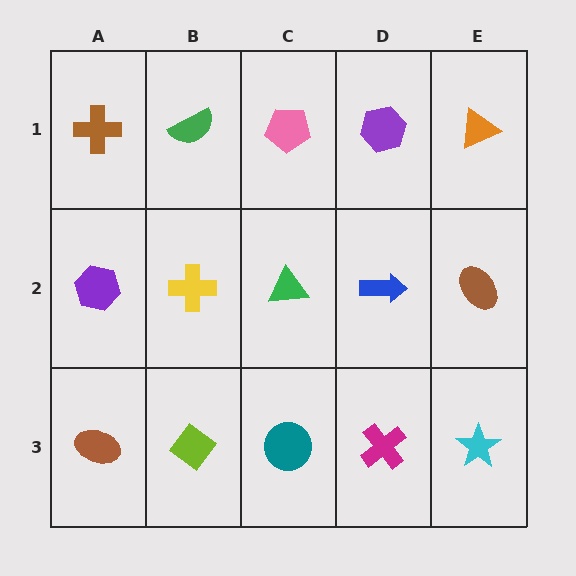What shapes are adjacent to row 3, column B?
A yellow cross (row 2, column B), a brown ellipse (row 3, column A), a teal circle (row 3, column C).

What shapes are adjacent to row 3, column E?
A brown ellipse (row 2, column E), a magenta cross (row 3, column D).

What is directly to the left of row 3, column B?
A brown ellipse.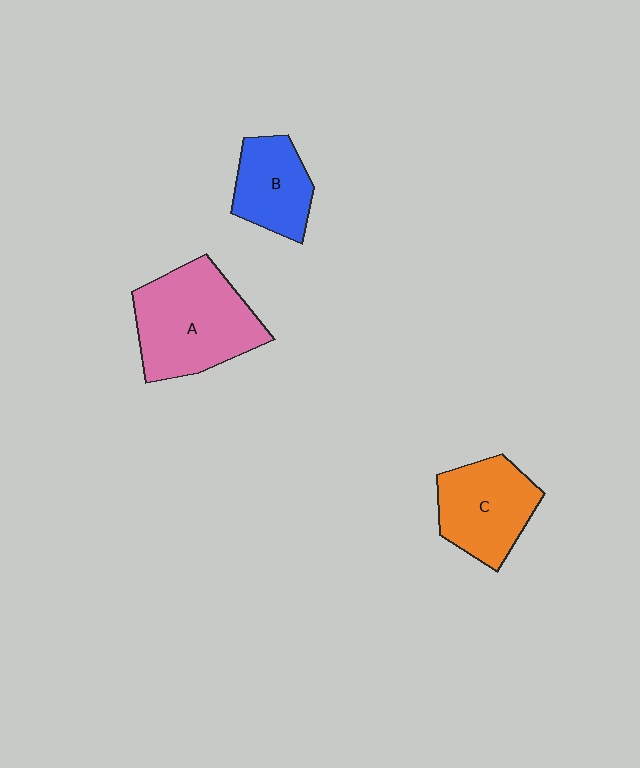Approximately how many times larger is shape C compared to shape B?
Approximately 1.3 times.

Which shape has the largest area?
Shape A (pink).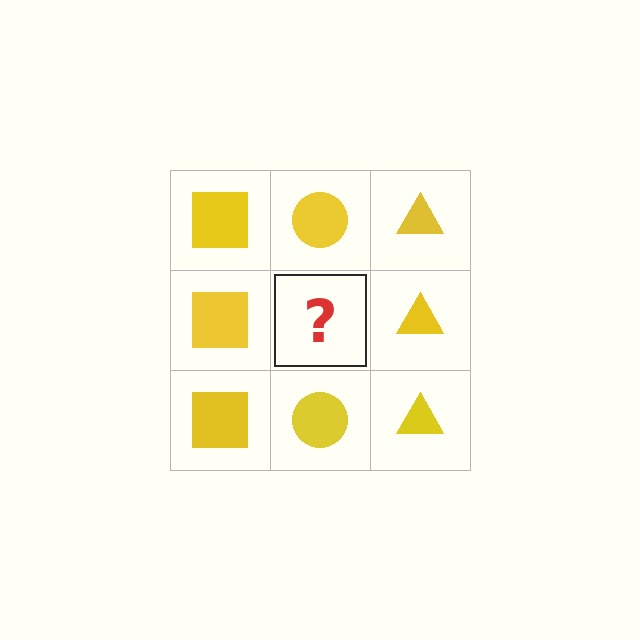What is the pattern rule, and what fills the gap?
The rule is that each column has a consistent shape. The gap should be filled with a yellow circle.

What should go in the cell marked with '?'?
The missing cell should contain a yellow circle.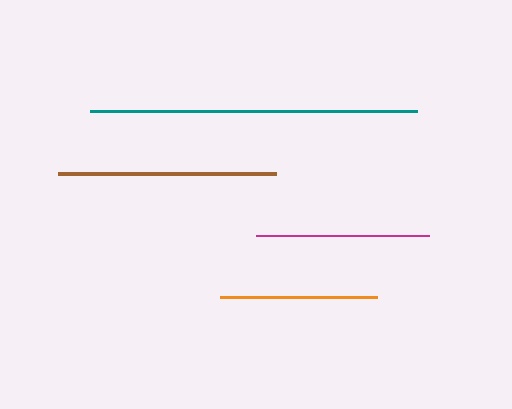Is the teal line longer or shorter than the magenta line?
The teal line is longer than the magenta line.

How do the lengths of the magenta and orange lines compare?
The magenta and orange lines are approximately the same length.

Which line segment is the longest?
The teal line is the longest at approximately 327 pixels.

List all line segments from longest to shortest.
From longest to shortest: teal, brown, magenta, orange.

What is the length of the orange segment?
The orange segment is approximately 157 pixels long.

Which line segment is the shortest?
The orange line is the shortest at approximately 157 pixels.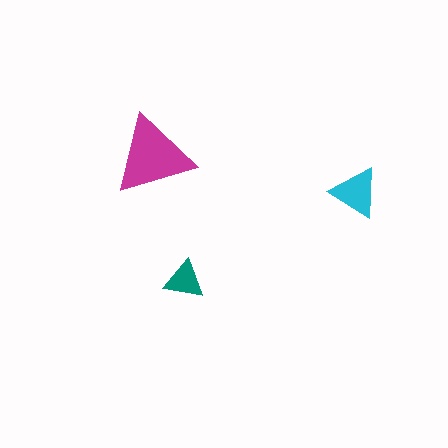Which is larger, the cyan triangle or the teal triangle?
The cyan one.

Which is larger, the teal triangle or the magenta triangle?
The magenta one.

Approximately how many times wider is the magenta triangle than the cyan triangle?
About 1.5 times wider.